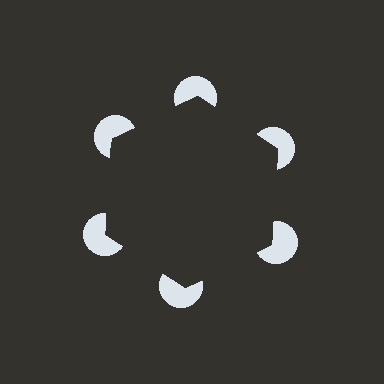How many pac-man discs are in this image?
There are 6 — one at each vertex of the illusory hexagon.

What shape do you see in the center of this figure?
An illusory hexagon — its edges are inferred from the aligned wedge cuts in the pac-man discs, not physically drawn.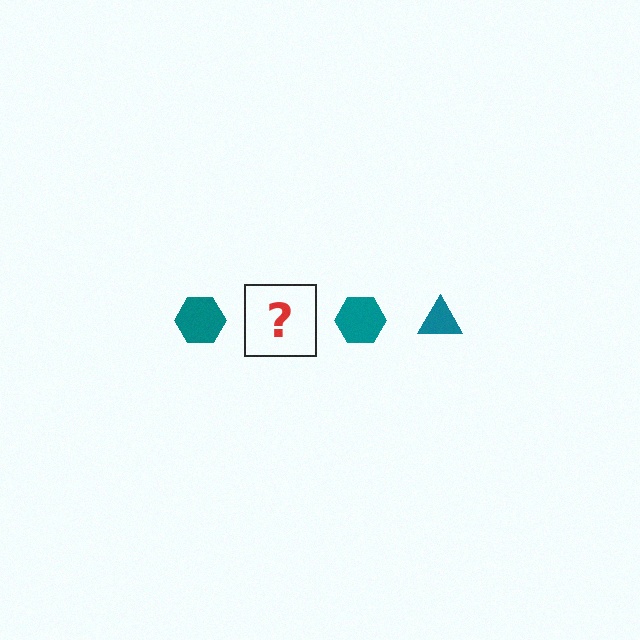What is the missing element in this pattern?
The missing element is a teal triangle.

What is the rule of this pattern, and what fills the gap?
The rule is that the pattern cycles through hexagon, triangle shapes in teal. The gap should be filled with a teal triangle.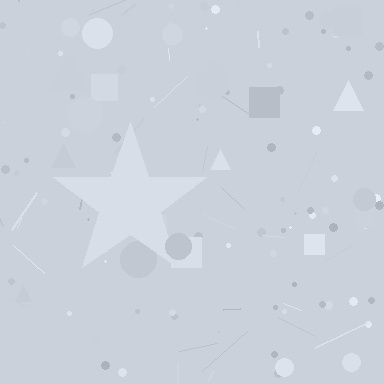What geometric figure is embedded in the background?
A star is embedded in the background.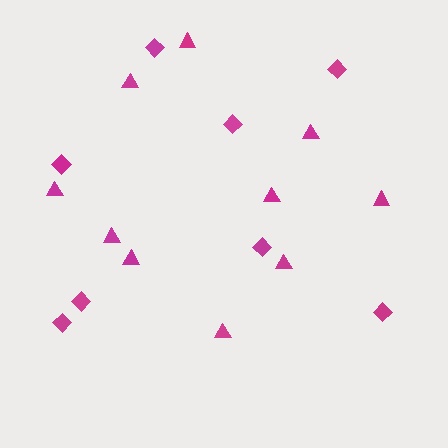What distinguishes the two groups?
There are 2 groups: one group of triangles (10) and one group of diamonds (8).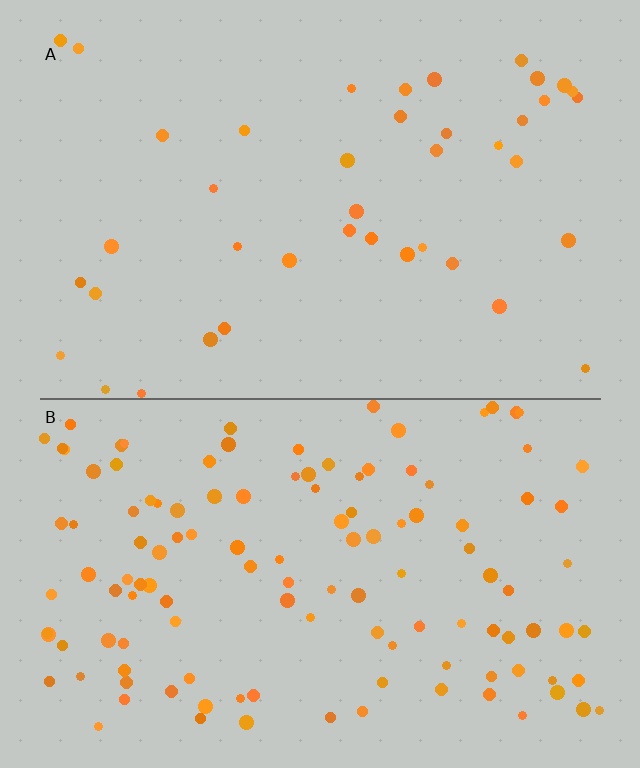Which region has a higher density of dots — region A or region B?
B (the bottom).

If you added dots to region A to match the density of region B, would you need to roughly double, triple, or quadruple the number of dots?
Approximately triple.